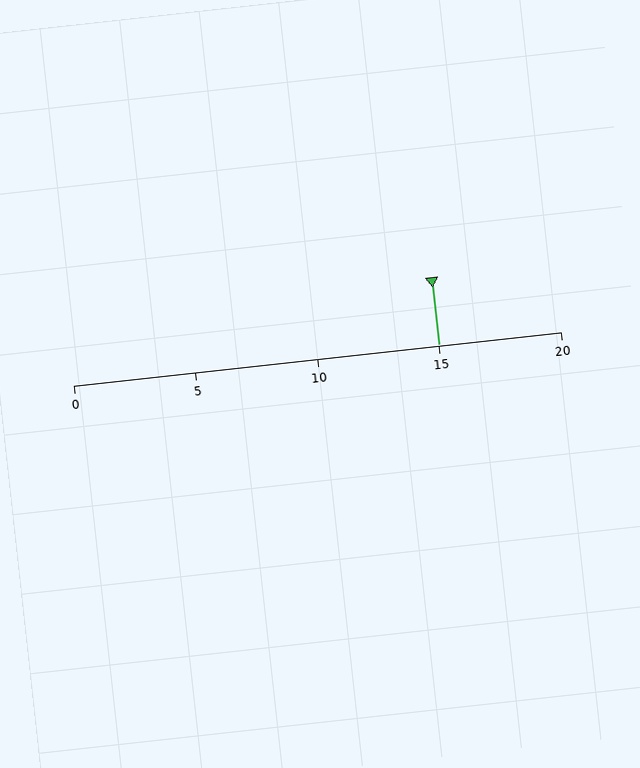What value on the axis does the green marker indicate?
The marker indicates approximately 15.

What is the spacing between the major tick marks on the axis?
The major ticks are spaced 5 apart.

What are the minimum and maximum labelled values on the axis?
The axis runs from 0 to 20.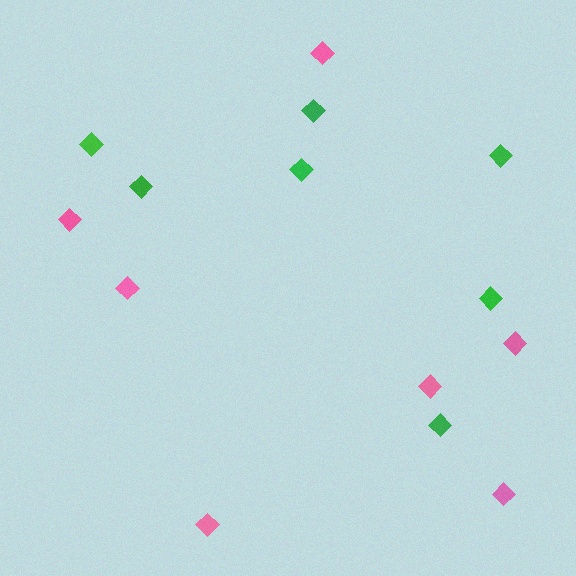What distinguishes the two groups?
There are 2 groups: one group of green diamonds (7) and one group of pink diamonds (7).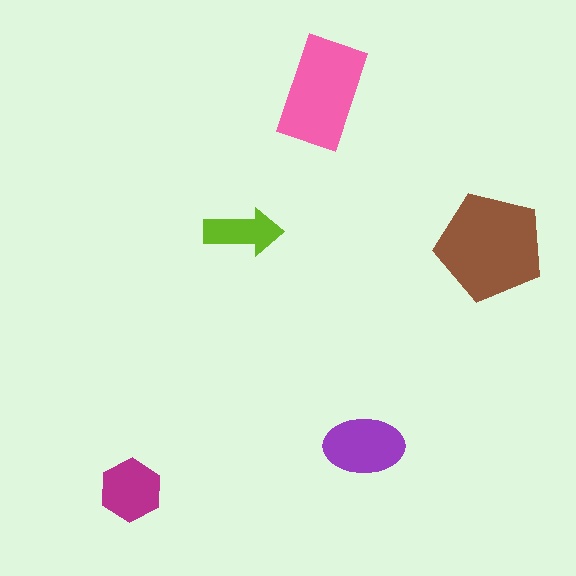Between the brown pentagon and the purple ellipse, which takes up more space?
The brown pentagon.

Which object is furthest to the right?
The brown pentagon is rightmost.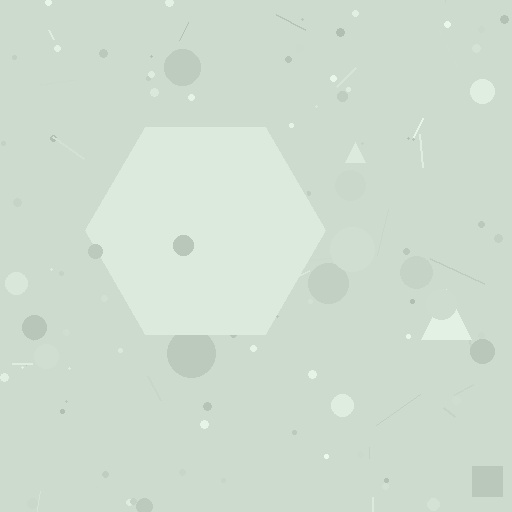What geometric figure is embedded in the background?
A hexagon is embedded in the background.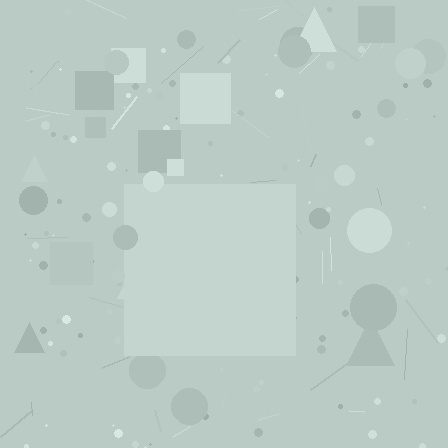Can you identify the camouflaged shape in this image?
The camouflaged shape is a square.